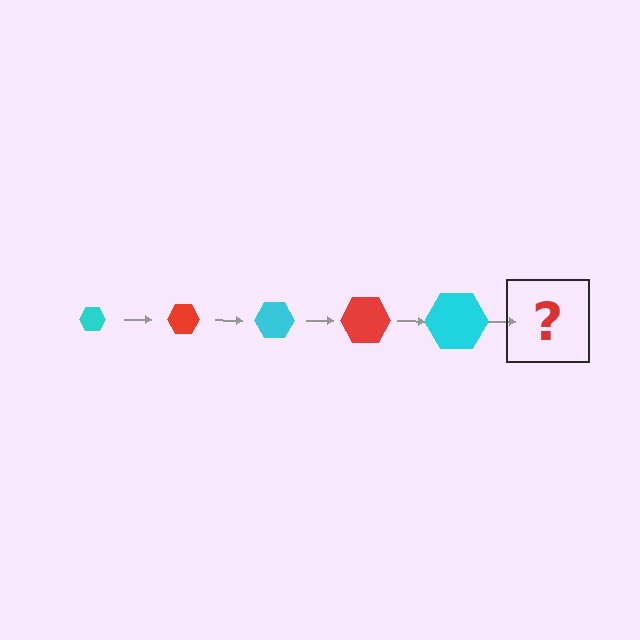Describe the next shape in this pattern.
It should be a red hexagon, larger than the previous one.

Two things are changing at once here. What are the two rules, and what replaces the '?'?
The two rules are that the hexagon grows larger each step and the color cycles through cyan and red. The '?' should be a red hexagon, larger than the previous one.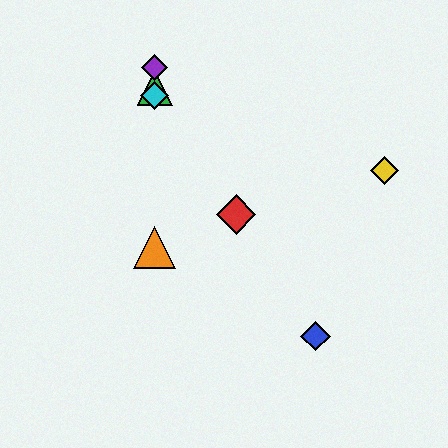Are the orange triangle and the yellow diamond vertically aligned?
No, the orange triangle is at x≈155 and the yellow diamond is at x≈384.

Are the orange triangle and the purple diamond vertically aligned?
Yes, both are at x≈155.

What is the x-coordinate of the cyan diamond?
The cyan diamond is at x≈155.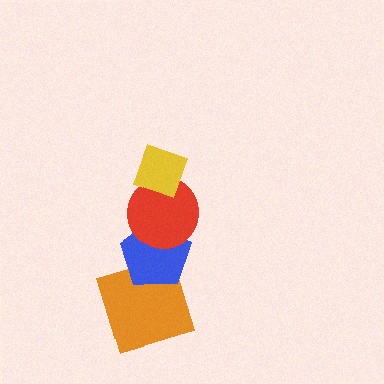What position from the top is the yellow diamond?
The yellow diamond is 1st from the top.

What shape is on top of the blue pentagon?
The red circle is on top of the blue pentagon.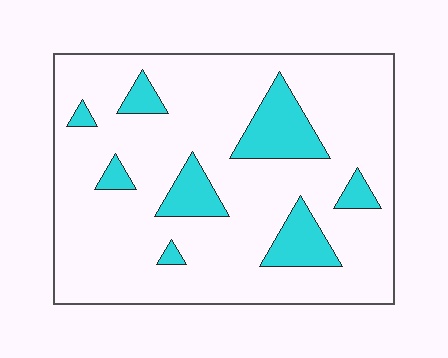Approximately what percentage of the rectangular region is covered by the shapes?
Approximately 15%.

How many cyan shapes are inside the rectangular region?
8.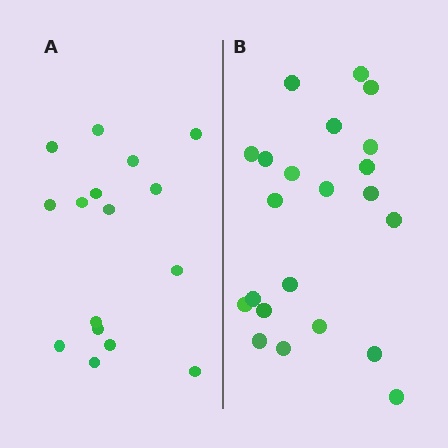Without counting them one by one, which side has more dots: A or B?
Region B (the right region) has more dots.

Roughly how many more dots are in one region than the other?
Region B has about 6 more dots than region A.